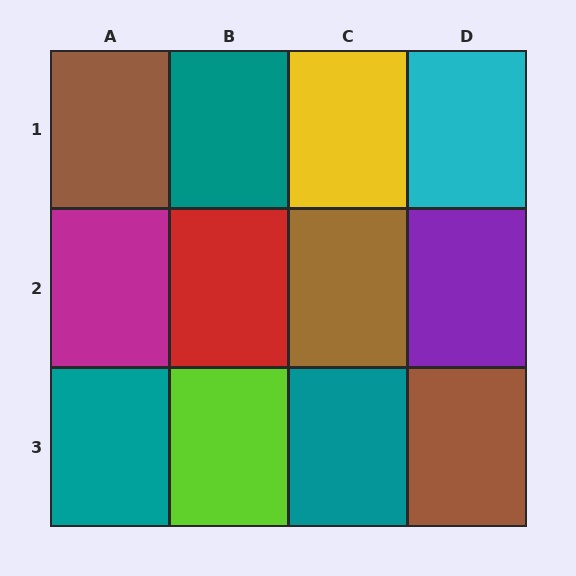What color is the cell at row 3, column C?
Teal.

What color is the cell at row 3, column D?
Brown.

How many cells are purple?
1 cell is purple.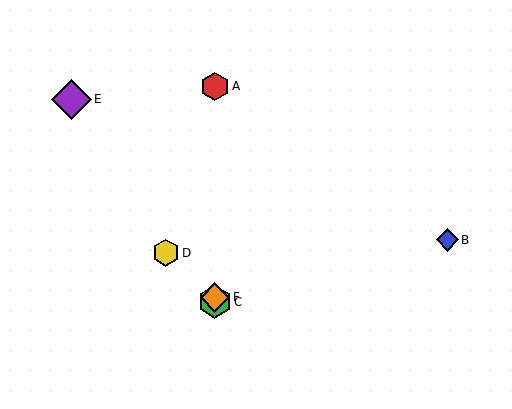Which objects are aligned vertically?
Objects A, C, F are aligned vertically.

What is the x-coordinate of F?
Object F is at x≈215.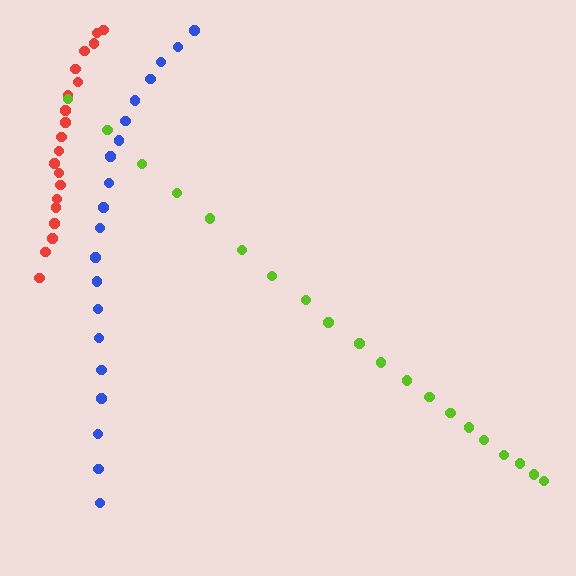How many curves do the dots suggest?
There are 3 distinct paths.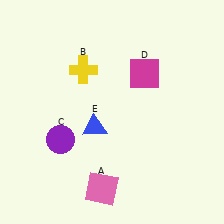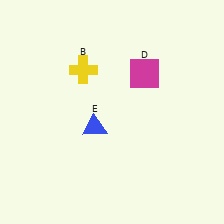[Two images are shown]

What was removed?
The pink square (A), the purple circle (C) were removed in Image 2.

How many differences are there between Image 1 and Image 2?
There are 2 differences between the two images.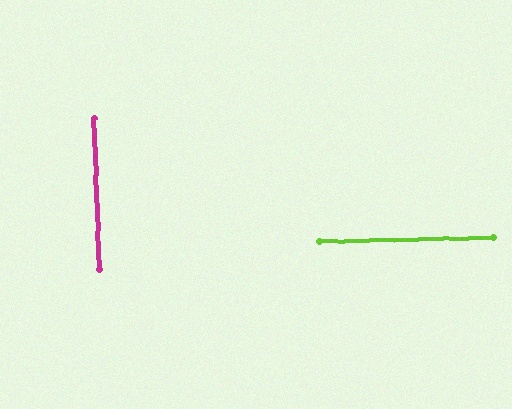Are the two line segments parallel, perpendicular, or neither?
Perpendicular — they meet at approximately 89°.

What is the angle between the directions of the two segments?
Approximately 89 degrees.